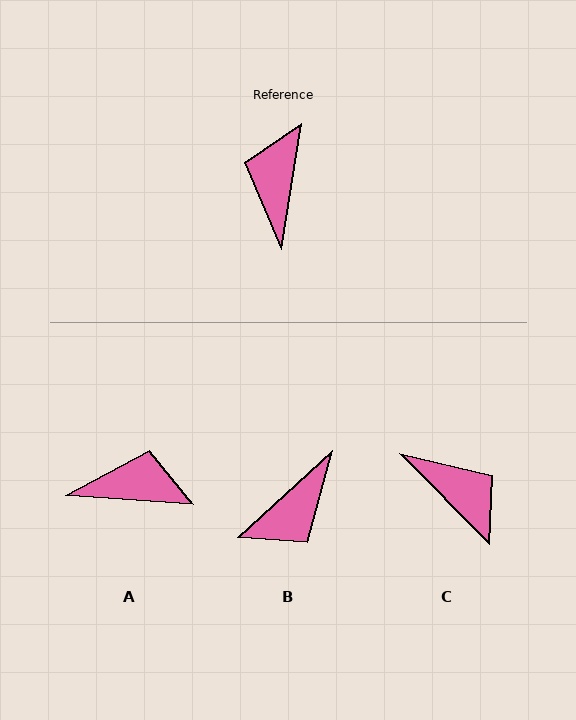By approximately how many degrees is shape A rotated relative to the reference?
Approximately 85 degrees clockwise.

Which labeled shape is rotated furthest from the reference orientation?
B, about 142 degrees away.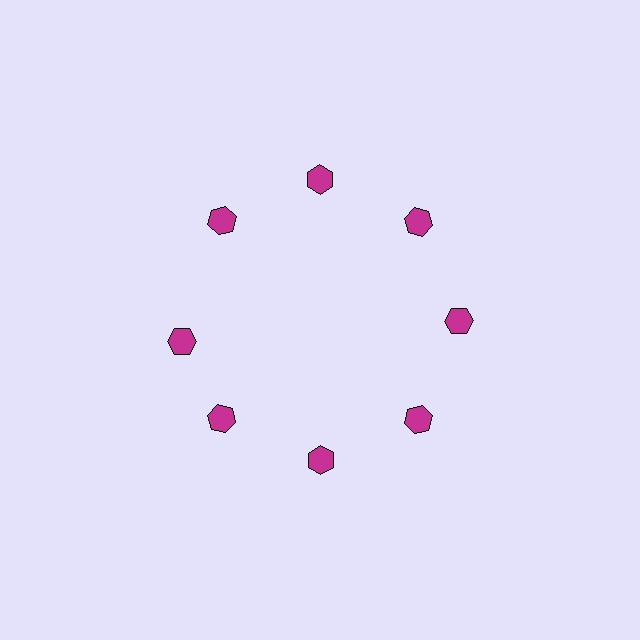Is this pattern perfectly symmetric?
No. The 8 magenta hexagons are arranged in a ring, but one element near the 9 o'clock position is rotated out of alignment along the ring, breaking the 8-fold rotational symmetry.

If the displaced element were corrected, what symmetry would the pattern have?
It would have 8-fold rotational symmetry — the pattern would map onto itself every 45 degrees.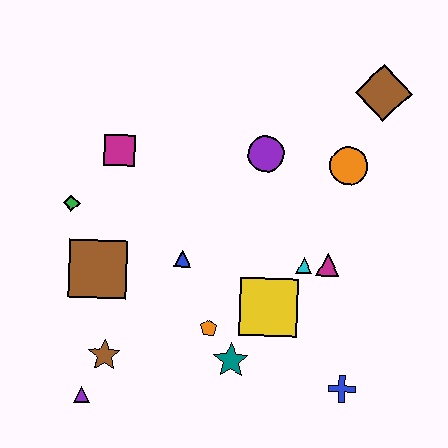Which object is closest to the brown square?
The green diamond is closest to the brown square.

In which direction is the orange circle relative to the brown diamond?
The orange circle is below the brown diamond.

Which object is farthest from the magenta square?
The blue cross is farthest from the magenta square.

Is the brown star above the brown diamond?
No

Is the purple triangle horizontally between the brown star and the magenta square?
No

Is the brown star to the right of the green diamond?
Yes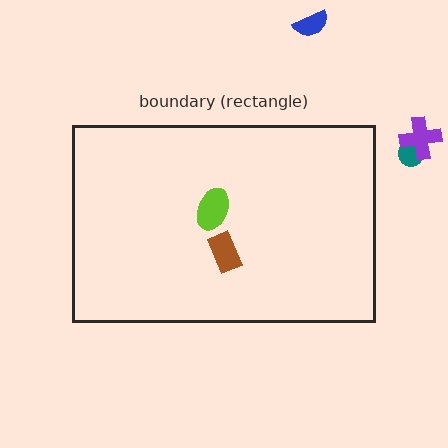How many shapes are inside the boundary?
2 inside, 3 outside.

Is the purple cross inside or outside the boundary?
Outside.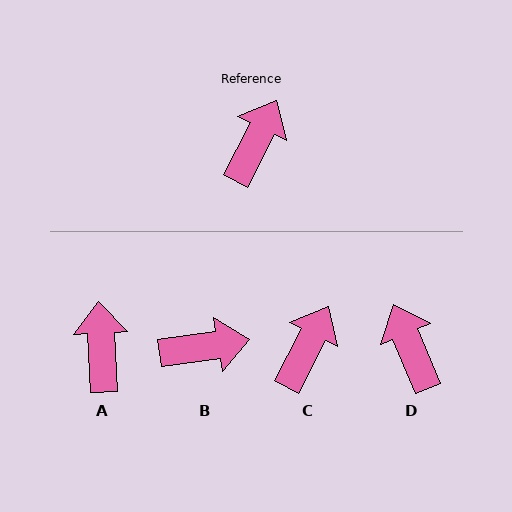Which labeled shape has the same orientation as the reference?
C.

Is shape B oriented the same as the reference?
No, it is off by about 54 degrees.